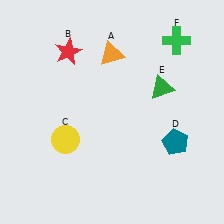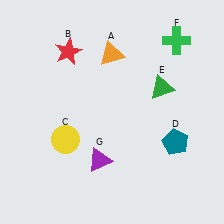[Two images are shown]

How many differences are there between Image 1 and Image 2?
There is 1 difference between the two images.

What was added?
A purple triangle (G) was added in Image 2.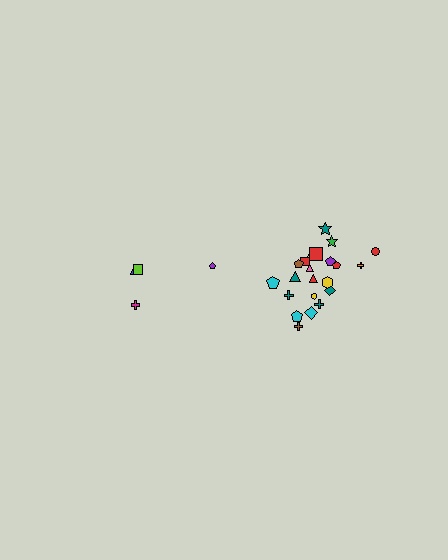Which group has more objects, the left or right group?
The right group.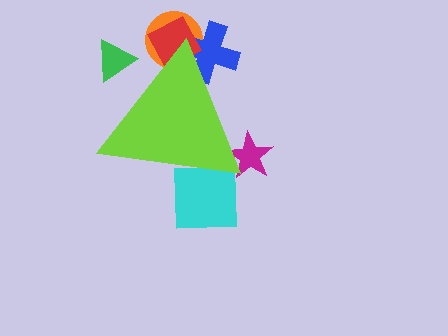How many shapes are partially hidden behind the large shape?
6 shapes are partially hidden.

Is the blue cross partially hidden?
Yes, the blue cross is partially hidden behind the lime triangle.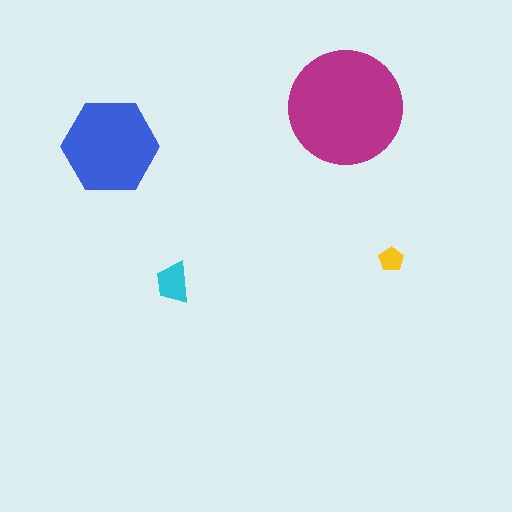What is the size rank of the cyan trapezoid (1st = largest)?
3rd.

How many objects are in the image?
There are 4 objects in the image.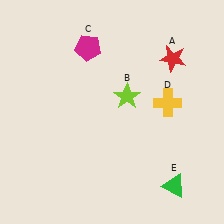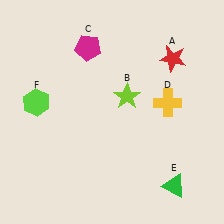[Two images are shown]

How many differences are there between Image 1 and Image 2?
There is 1 difference between the two images.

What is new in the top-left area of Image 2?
A lime hexagon (F) was added in the top-left area of Image 2.